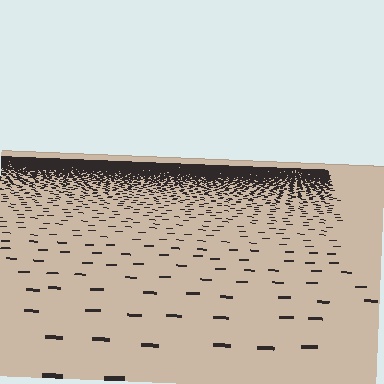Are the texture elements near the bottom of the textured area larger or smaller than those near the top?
Larger. Near the bottom, elements are closer to the viewer and appear at a bigger on-screen size.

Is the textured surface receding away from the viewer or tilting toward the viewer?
The surface is receding away from the viewer. Texture elements get smaller and denser toward the top.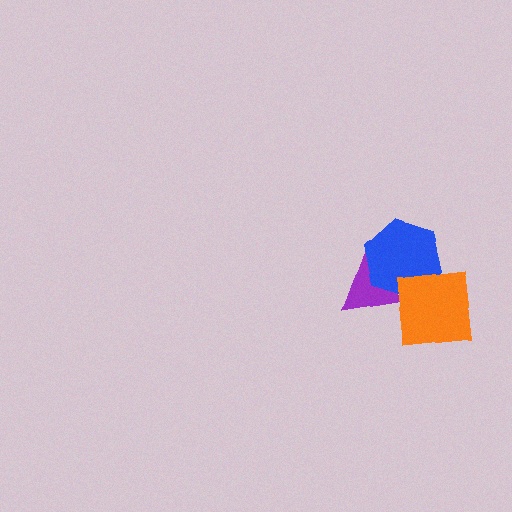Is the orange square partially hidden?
No, no other shape covers it.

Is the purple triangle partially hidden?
Yes, it is partially covered by another shape.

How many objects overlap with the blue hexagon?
2 objects overlap with the blue hexagon.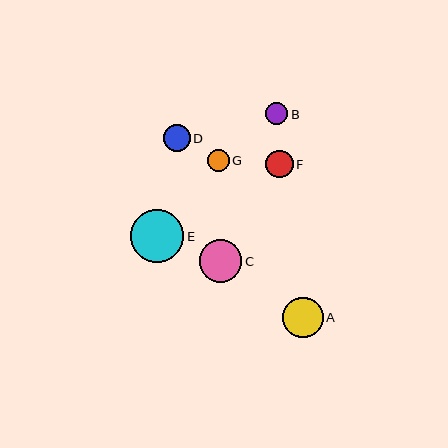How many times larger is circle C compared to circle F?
Circle C is approximately 1.5 times the size of circle F.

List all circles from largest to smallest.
From largest to smallest: E, C, A, F, D, B, G.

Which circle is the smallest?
Circle G is the smallest with a size of approximately 22 pixels.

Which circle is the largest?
Circle E is the largest with a size of approximately 53 pixels.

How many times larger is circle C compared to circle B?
Circle C is approximately 1.9 times the size of circle B.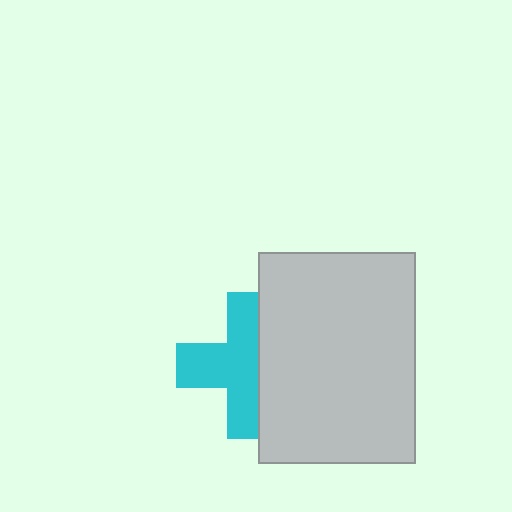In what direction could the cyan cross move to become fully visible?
The cyan cross could move left. That would shift it out from behind the light gray rectangle entirely.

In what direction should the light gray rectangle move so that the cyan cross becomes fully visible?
The light gray rectangle should move right. That is the shortest direction to clear the overlap and leave the cyan cross fully visible.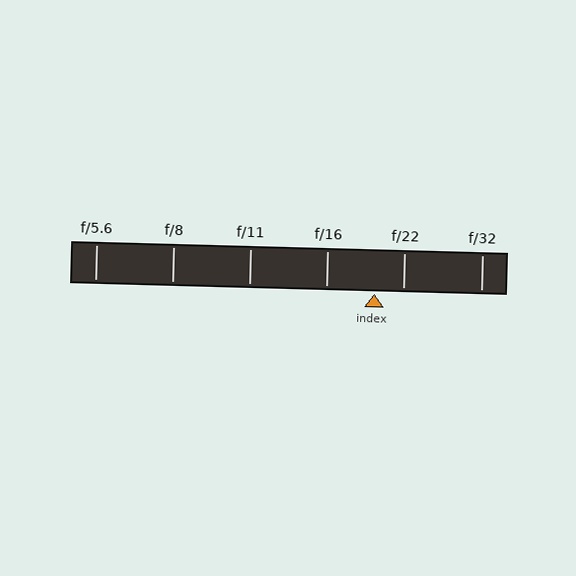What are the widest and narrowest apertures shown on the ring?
The widest aperture shown is f/5.6 and the narrowest is f/32.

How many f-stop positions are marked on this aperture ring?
There are 6 f-stop positions marked.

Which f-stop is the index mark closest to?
The index mark is closest to f/22.